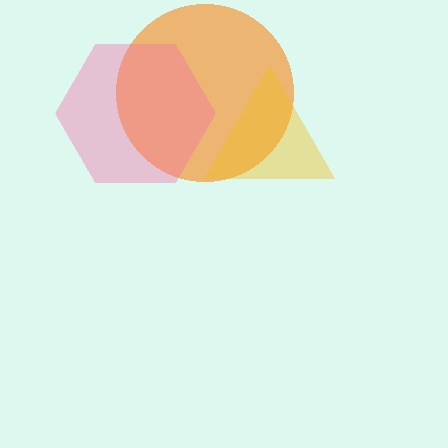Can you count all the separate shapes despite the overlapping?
Yes, there are 3 separate shapes.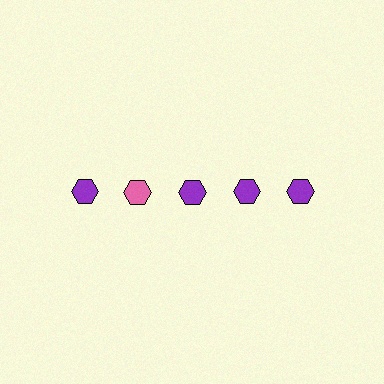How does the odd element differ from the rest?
It has a different color: pink instead of purple.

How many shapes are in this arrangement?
There are 5 shapes arranged in a grid pattern.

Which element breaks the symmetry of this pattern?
The pink hexagon in the top row, second from left column breaks the symmetry. All other shapes are purple hexagons.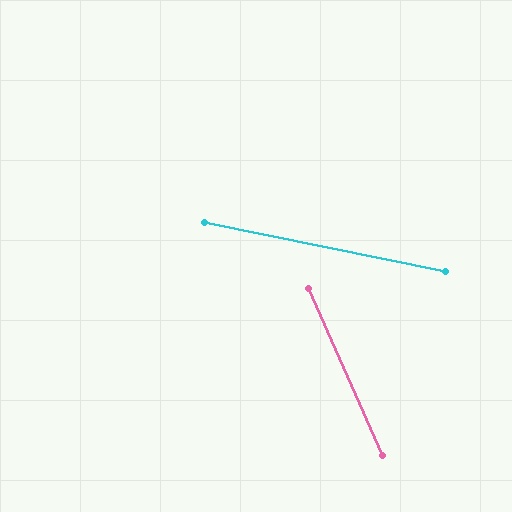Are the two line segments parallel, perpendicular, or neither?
Neither parallel nor perpendicular — they differ by about 54°.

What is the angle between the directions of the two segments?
Approximately 54 degrees.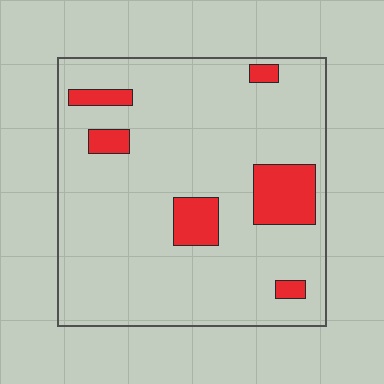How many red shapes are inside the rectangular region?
6.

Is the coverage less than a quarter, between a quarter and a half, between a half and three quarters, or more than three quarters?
Less than a quarter.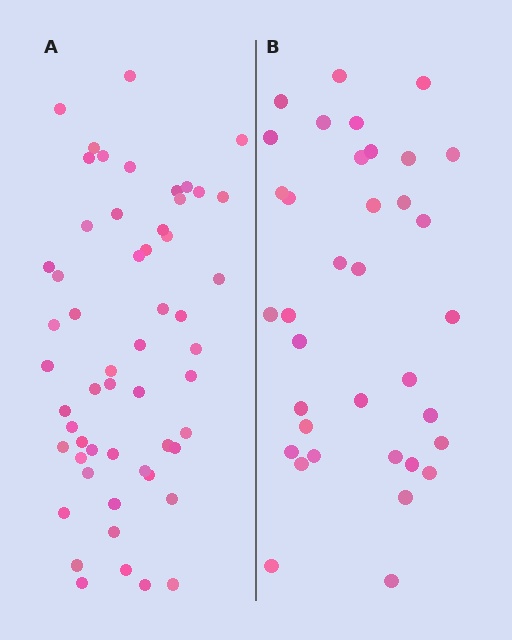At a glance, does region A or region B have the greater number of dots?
Region A (the left region) has more dots.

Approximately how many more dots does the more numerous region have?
Region A has approximately 20 more dots than region B.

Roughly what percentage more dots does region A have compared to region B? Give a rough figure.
About 55% more.